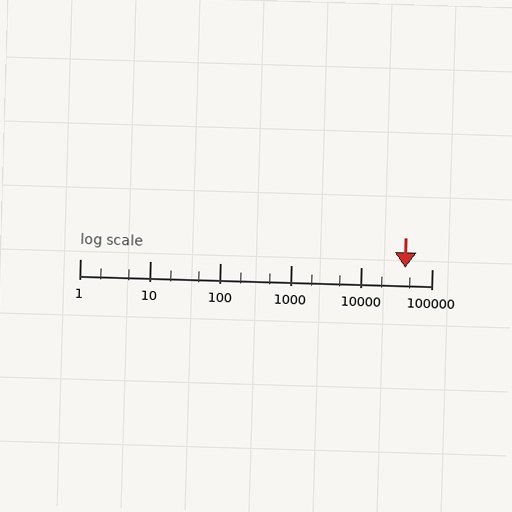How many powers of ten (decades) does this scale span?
The scale spans 5 decades, from 1 to 100000.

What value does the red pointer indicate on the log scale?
The pointer indicates approximately 42000.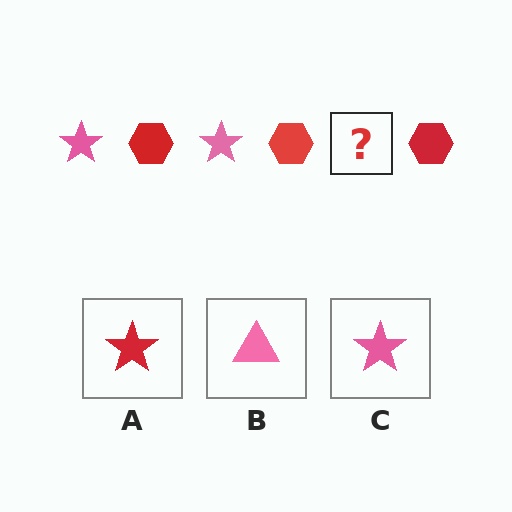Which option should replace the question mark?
Option C.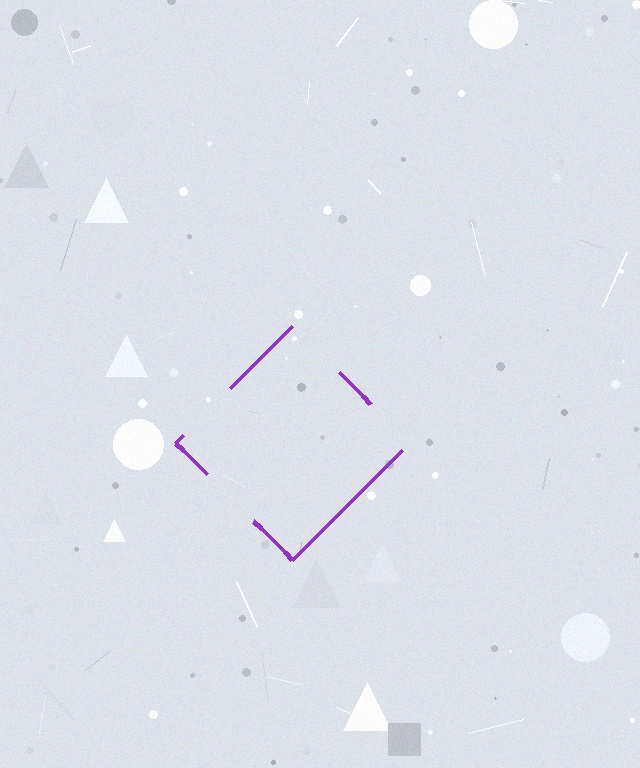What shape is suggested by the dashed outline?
The dashed outline suggests a diamond.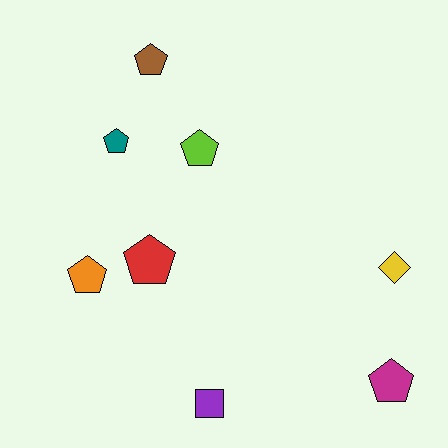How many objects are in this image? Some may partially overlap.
There are 8 objects.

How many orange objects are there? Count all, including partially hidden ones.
There is 1 orange object.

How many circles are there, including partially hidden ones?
There are no circles.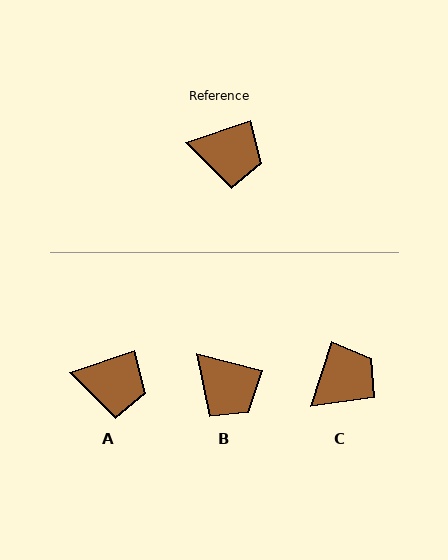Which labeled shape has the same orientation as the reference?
A.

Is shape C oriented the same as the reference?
No, it is off by about 53 degrees.